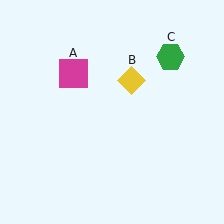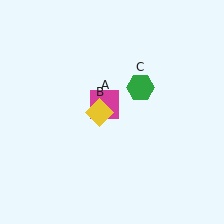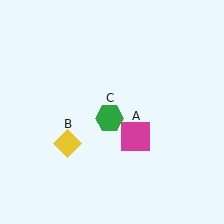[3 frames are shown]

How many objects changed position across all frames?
3 objects changed position: magenta square (object A), yellow diamond (object B), green hexagon (object C).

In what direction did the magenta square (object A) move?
The magenta square (object A) moved down and to the right.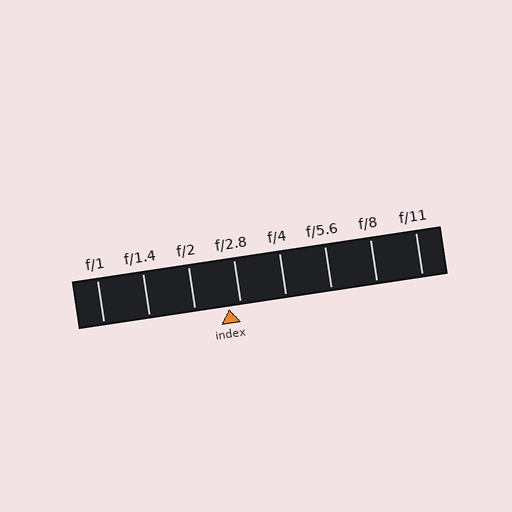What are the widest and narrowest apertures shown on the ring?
The widest aperture shown is f/1 and the narrowest is f/11.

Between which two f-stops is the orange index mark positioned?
The index mark is between f/2 and f/2.8.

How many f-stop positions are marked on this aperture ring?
There are 8 f-stop positions marked.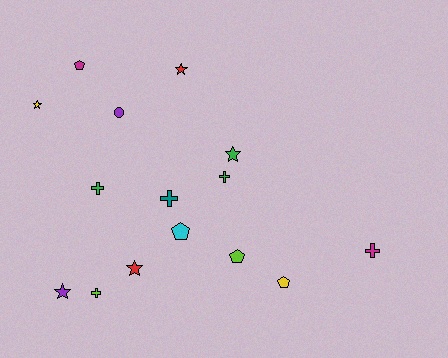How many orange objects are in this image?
There are no orange objects.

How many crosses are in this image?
There are 5 crosses.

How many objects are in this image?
There are 15 objects.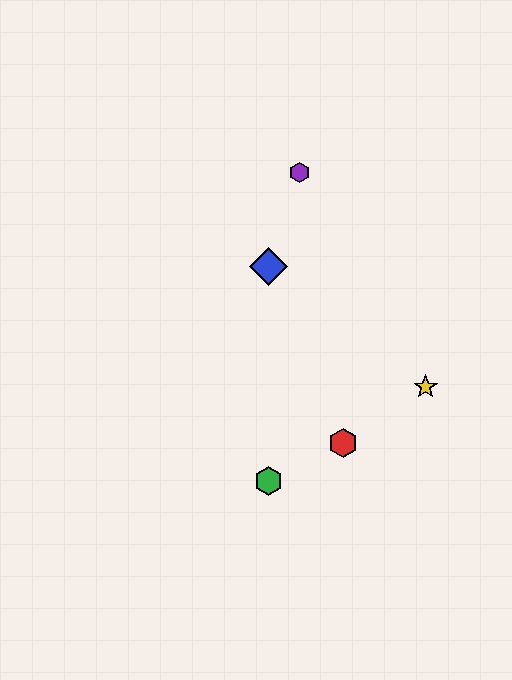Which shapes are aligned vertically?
The blue diamond, the green hexagon are aligned vertically.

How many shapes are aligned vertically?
2 shapes (the blue diamond, the green hexagon) are aligned vertically.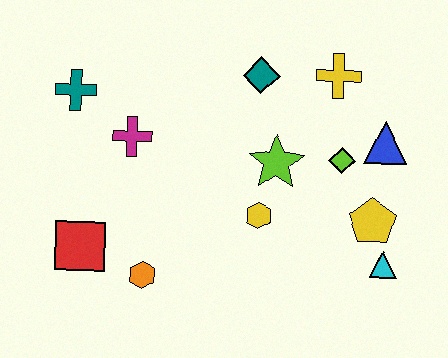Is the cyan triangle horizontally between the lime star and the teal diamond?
No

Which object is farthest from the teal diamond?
The red square is farthest from the teal diamond.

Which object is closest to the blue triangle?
The lime diamond is closest to the blue triangle.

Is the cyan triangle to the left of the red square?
No